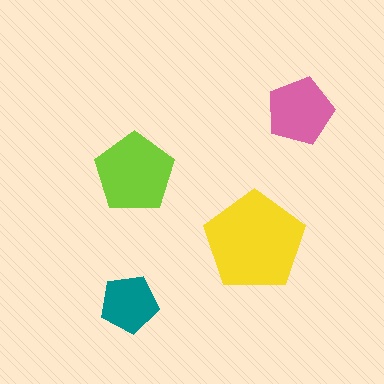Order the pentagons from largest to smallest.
the yellow one, the lime one, the pink one, the teal one.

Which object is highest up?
The pink pentagon is topmost.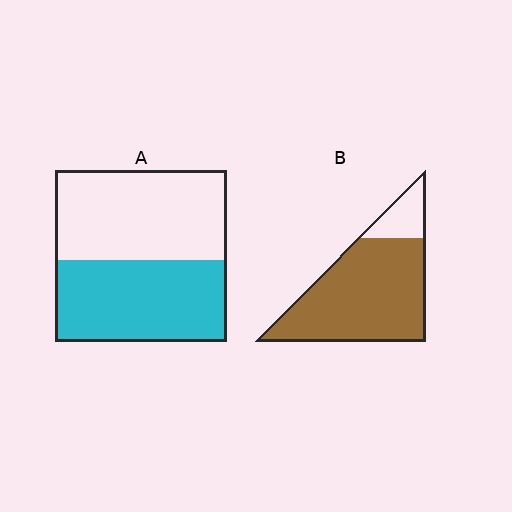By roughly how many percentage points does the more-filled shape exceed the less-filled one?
By roughly 35 percentage points (B over A).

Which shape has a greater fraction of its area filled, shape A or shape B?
Shape B.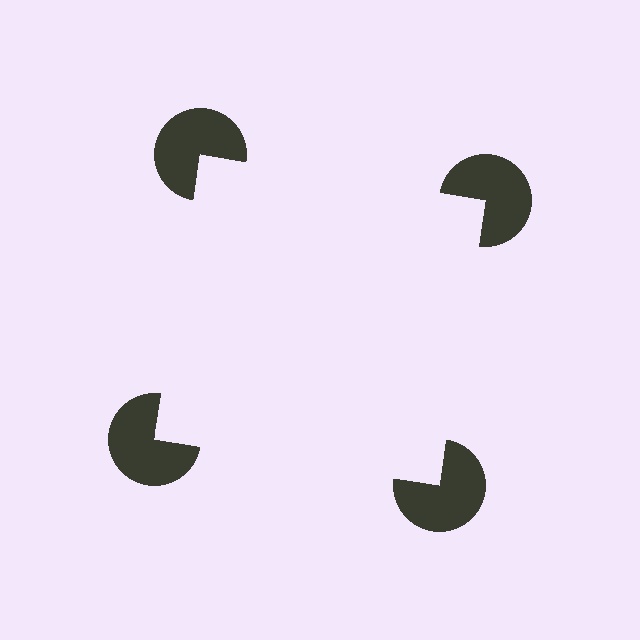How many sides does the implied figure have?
4 sides.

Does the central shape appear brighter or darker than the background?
It typically appears slightly brighter than the background, even though no actual brightness change is drawn.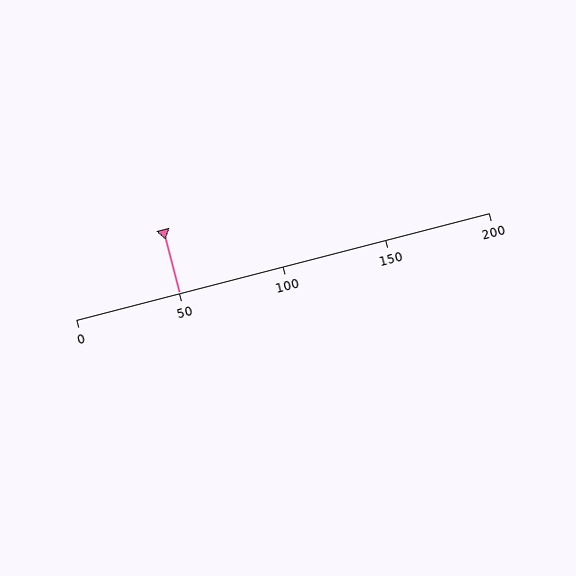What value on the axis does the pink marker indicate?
The marker indicates approximately 50.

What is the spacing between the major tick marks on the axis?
The major ticks are spaced 50 apart.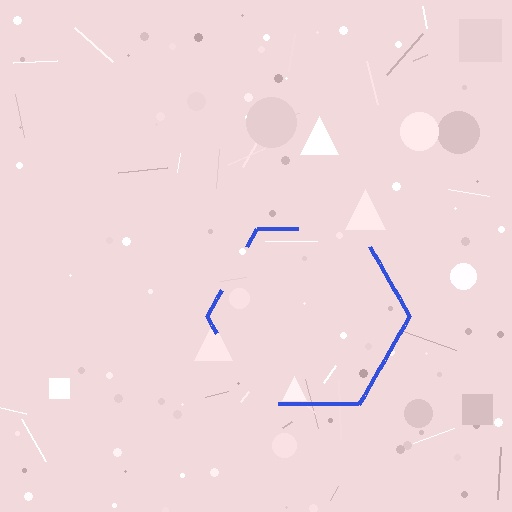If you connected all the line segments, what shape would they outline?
They would outline a hexagon.